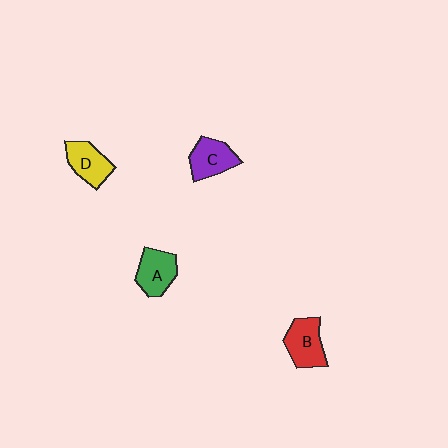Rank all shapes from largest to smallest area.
From largest to smallest: B (red), A (green), D (yellow), C (purple).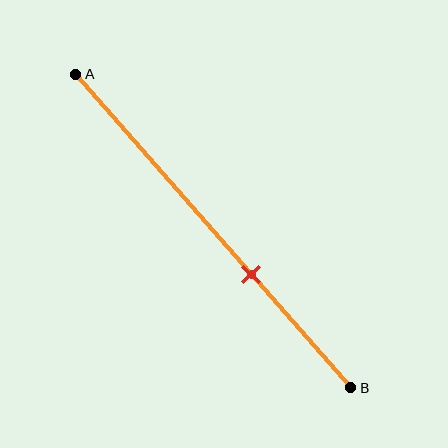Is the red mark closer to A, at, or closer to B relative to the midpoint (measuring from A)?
The red mark is closer to point B than the midpoint of segment AB.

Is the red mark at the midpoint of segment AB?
No, the mark is at about 65% from A, not at the 50% midpoint.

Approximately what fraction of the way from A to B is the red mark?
The red mark is approximately 65% of the way from A to B.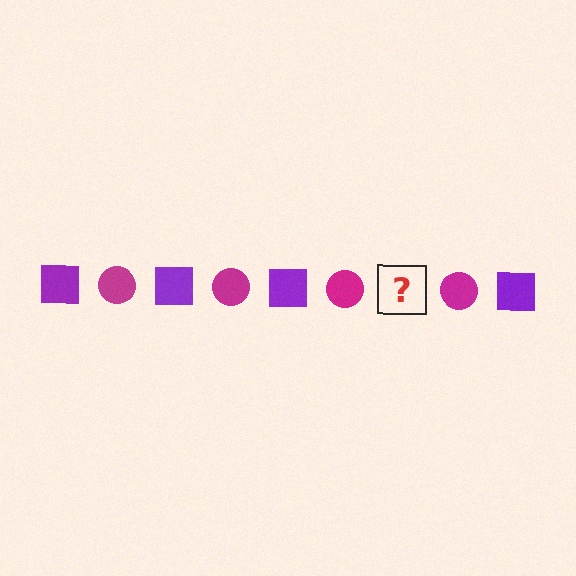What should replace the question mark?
The question mark should be replaced with a purple square.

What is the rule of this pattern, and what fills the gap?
The rule is that the pattern alternates between purple square and magenta circle. The gap should be filled with a purple square.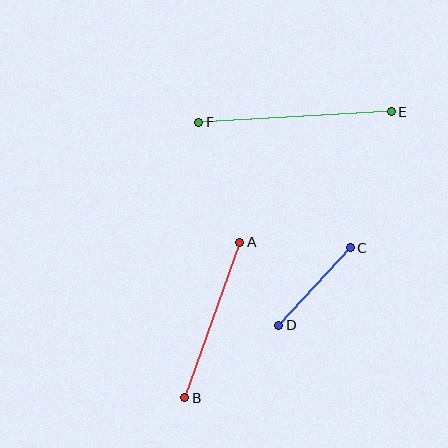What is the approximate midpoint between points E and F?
The midpoint is at approximately (295, 117) pixels.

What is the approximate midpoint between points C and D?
The midpoint is at approximately (315, 286) pixels.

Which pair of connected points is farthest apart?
Points E and F are farthest apart.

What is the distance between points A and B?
The distance is approximately 165 pixels.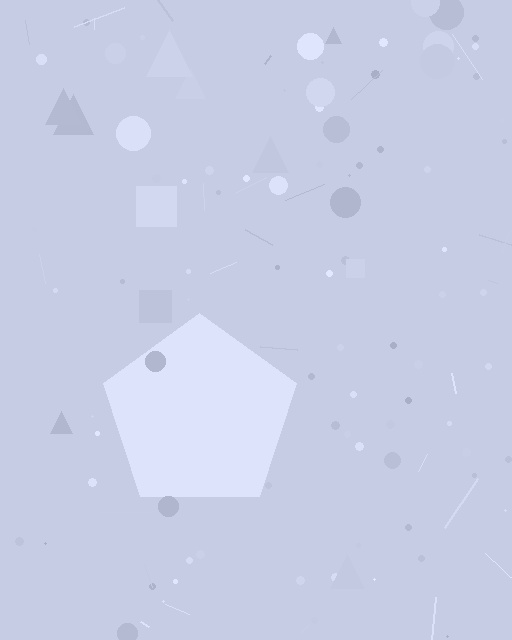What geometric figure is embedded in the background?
A pentagon is embedded in the background.